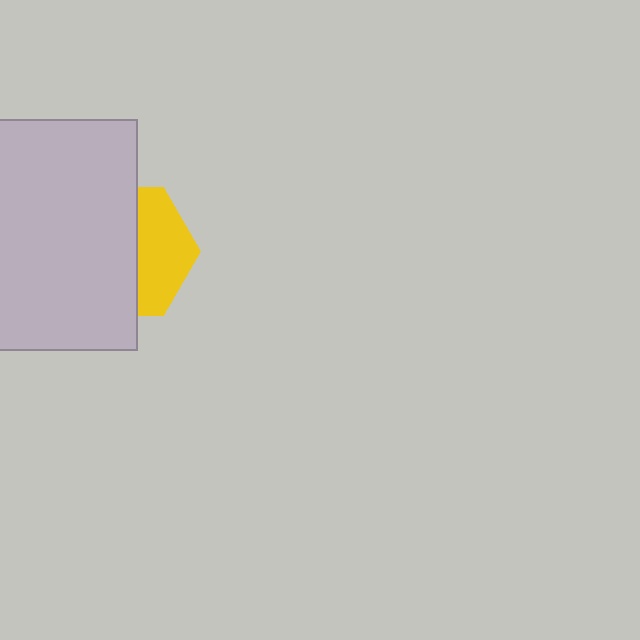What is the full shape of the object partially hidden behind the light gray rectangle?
The partially hidden object is a yellow hexagon.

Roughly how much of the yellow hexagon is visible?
A small part of it is visible (roughly 40%).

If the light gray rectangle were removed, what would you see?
You would see the complete yellow hexagon.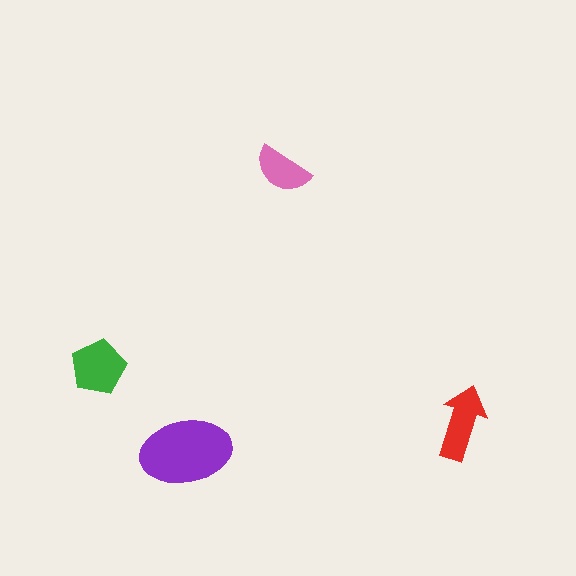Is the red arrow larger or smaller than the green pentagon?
Smaller.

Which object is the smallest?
The pink semicircle.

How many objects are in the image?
There are 4 objects in the image.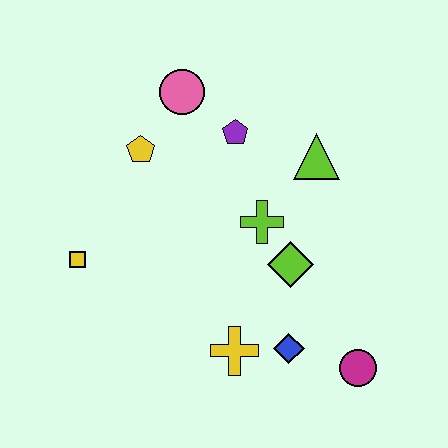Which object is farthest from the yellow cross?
The pink circle is farthest from the yellow cross.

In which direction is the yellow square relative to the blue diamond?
The yellow square is to the left of the blue diamond.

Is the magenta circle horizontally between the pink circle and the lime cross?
No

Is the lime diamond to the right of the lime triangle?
No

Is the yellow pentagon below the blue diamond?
No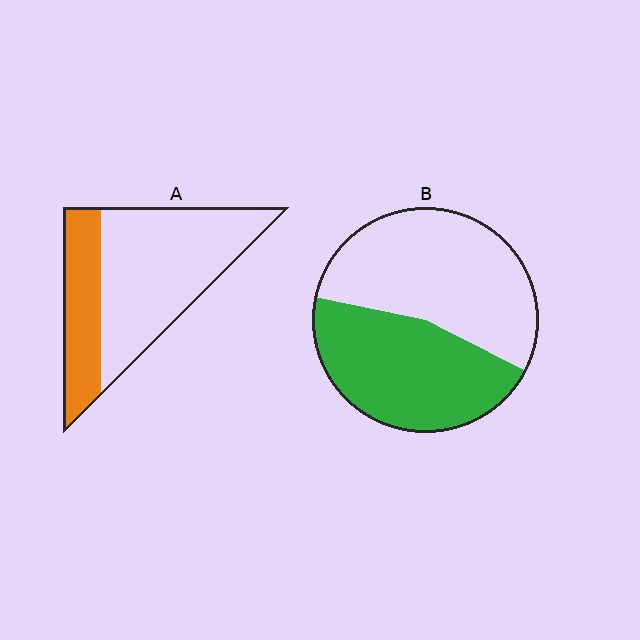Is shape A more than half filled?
No.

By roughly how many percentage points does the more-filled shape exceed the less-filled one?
By roughly 15 percentage points (B over A).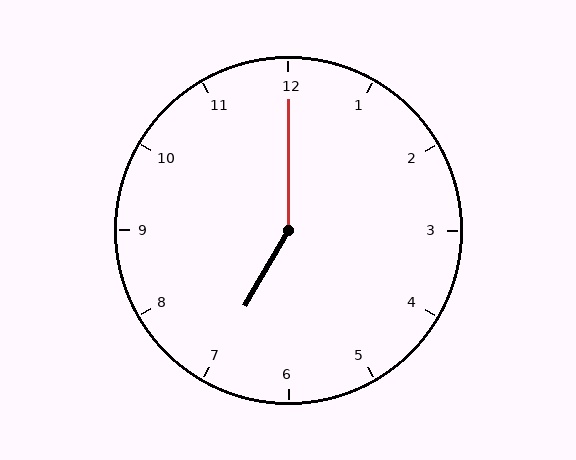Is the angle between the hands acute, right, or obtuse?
It is obtuse.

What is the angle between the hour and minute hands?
Approximately 150 degrees.